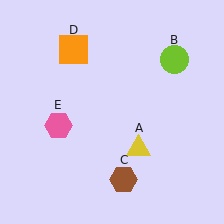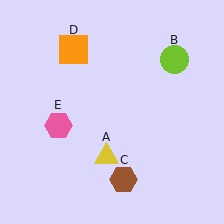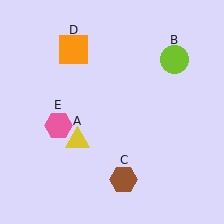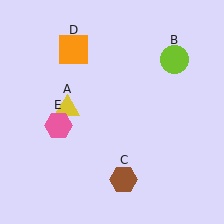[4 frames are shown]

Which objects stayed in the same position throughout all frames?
Lime circle (object B) and brown hexagon (object C) and orange square (object D) and pink hexagon (object E) remained stationary.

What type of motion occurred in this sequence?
The yellow triangle (object A) rotated clockwise around the center of the scene.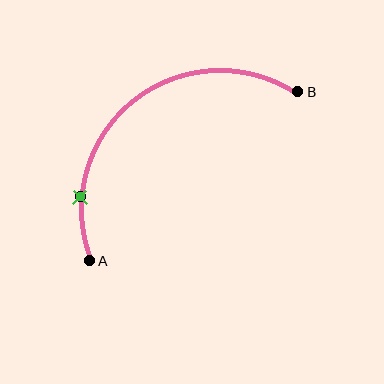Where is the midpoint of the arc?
The arc midpoint is the point on the curve farthest from the straight line joining A and B. It sits above and to the left of that line.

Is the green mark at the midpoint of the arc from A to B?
No. The green mark lies on the arc but is closer to endpoint A. The arc midpoint would be at the point on the curve equidistant along the arc from both A and B.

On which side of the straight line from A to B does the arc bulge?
The arc bulges above and to the left of the straight line connecting A and B.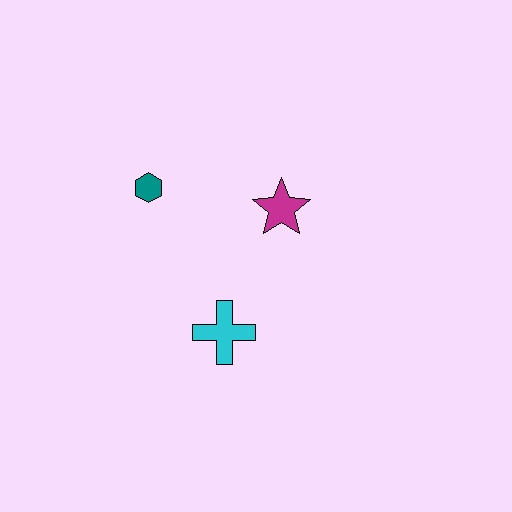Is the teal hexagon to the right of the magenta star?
No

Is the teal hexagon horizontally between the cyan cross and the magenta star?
No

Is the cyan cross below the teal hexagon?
Yes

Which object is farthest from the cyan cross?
The teal hexagon is farthest from the cyan cross.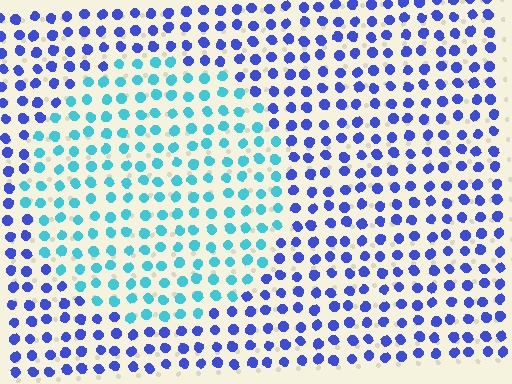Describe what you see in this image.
The image is filled with small blue elements in a uniform arrangement. A circle-shaped region is visible where the elements are tinted to a slightly different hue, forming a subtle color boundary.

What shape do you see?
I see a circle.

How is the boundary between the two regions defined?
The boundary is defined purely by a slight shift in hue (about 49 degrees). Spacing, size, and orientation are identical on both sides.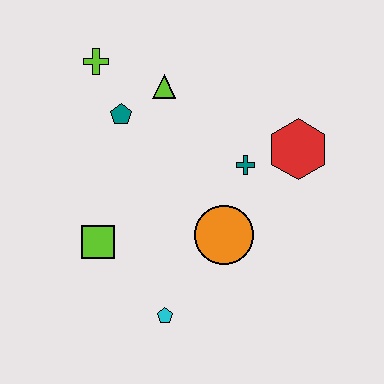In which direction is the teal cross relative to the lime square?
The teal cross is to the right of the lime square.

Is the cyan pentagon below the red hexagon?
Yes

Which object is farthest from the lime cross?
The cyan pentagon is farthest from the lime cross.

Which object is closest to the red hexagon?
The teal cross is closest to the red hexagon.